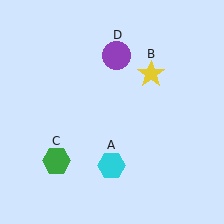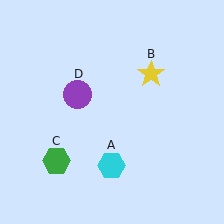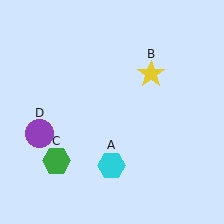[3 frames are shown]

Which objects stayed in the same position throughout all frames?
Cyan hexagon (object A) and yellow star (object B) and green hexagon (object C) remained stationary.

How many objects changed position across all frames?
1 object changed position: purple circle (object D).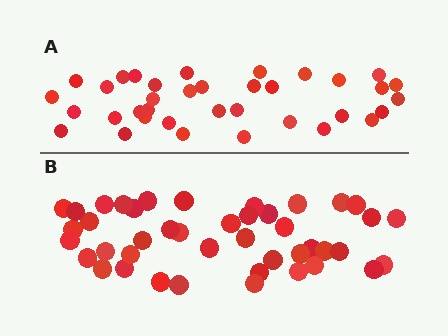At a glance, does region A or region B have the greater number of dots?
Region B (the bottom region) has more dots.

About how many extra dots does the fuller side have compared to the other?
Region B has roughly 8 or so more dots than region A.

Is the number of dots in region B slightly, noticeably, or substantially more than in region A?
Region B has only slightly more — the two regions are fairly close. The ratio is roughly 1.2 to 1.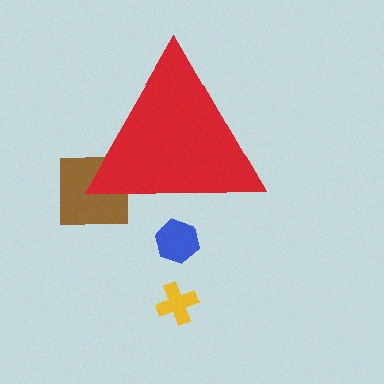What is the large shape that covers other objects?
A red triangle.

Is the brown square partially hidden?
Yes, the brown square is partially hidden behind the red triangle.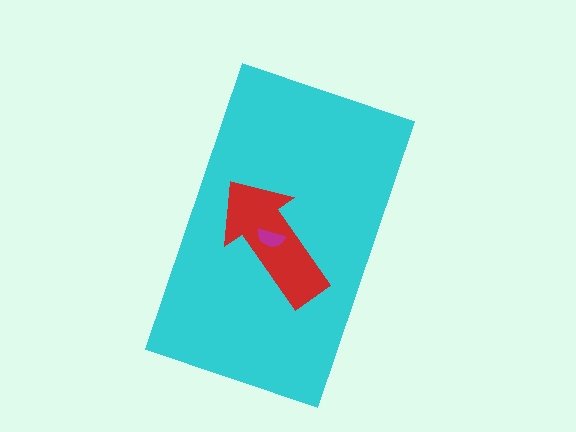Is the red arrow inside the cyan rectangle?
Yes.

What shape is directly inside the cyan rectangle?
The red arrow.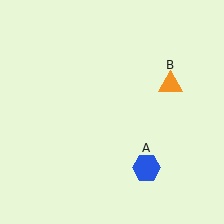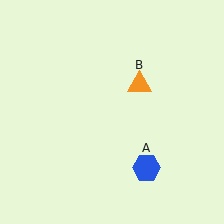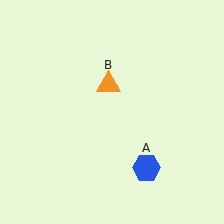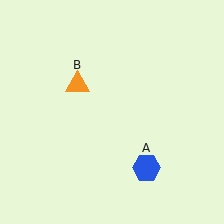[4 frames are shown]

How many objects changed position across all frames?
1 object changed position: orange triangle (object B).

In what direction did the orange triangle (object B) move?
The orange triangle (object B) moved left.